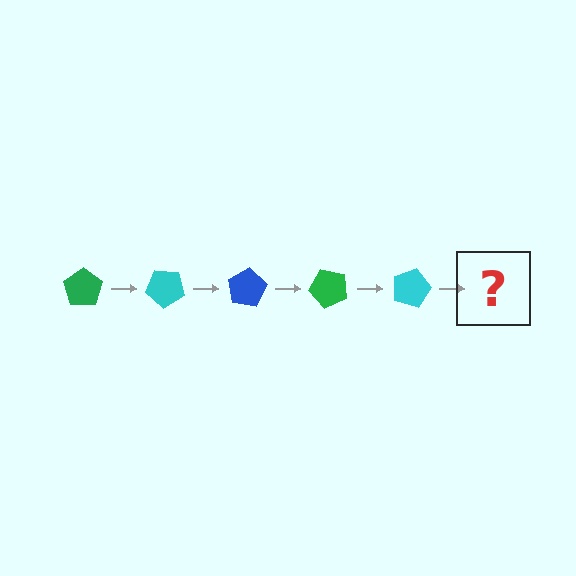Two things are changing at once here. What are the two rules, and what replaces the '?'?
The two rules are that it rotates 40 degrees each step and the color cycles through green, cyan, and blue. The '?' should be a blue pentagon, rotated 200 degrees from the start.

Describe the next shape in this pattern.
It should be a blue pentagon, rotated 200 degrees from the start.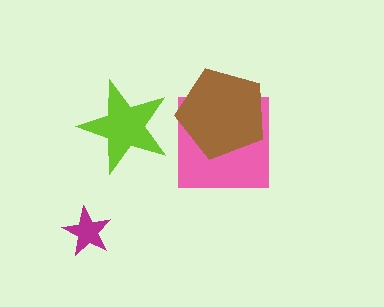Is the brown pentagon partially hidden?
No, no other shape covers it.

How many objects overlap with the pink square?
1 object overlaps with the pink square.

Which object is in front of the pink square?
The brown pentagon is in front of the pink square.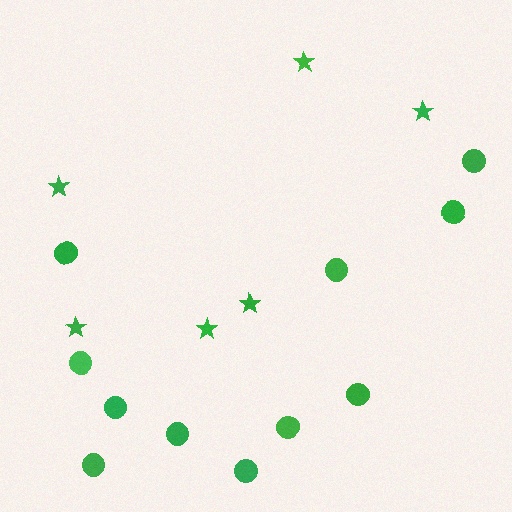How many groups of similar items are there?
There are 2 groups: one group of circles (11) and one group of stars (6).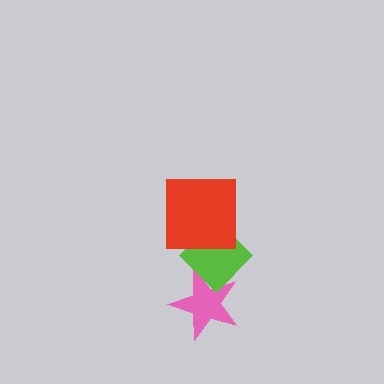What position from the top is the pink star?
The pink star is 3rd from the top.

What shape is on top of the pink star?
The lime diamond is on top of the pink star.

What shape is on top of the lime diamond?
The red square is on top of the lime diamond.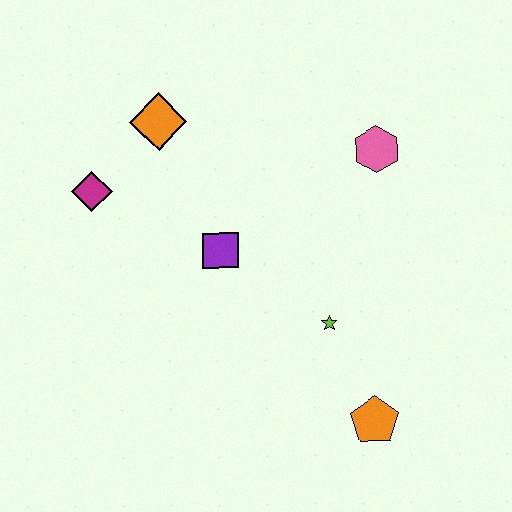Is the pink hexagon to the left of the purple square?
No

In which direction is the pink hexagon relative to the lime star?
The pink hexagon is above the lime star.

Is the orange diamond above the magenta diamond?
Yes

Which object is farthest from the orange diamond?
The orange pentagon is farthest from the orange diamond.